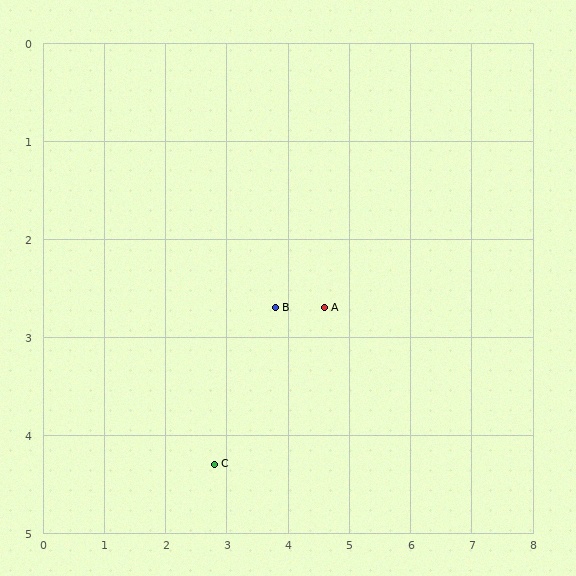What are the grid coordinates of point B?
Point B is at approximately (3.8, 2.7).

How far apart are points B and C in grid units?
Points B and C are about 1.9 grid units apart.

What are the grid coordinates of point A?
Point A is at approximately (4.6, 2.7).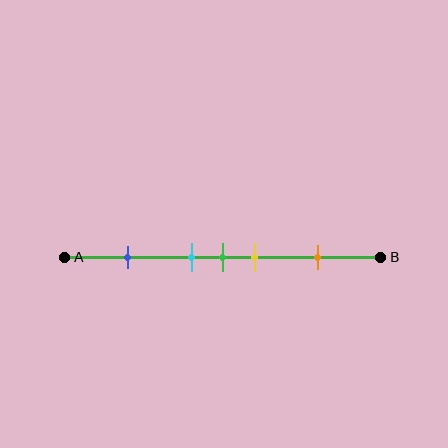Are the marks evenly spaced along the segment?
No, the marks are not evenly spaced.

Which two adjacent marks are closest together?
The cyan and green marks are the closest adjacent pair.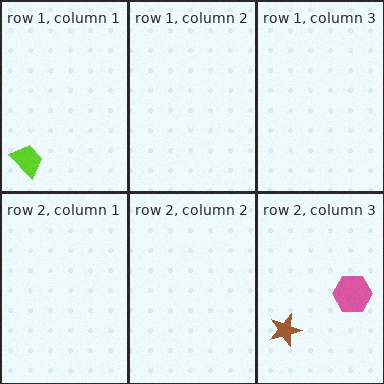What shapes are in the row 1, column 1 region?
The lime trapezoid.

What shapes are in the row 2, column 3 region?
The pink hexagon, the brown star.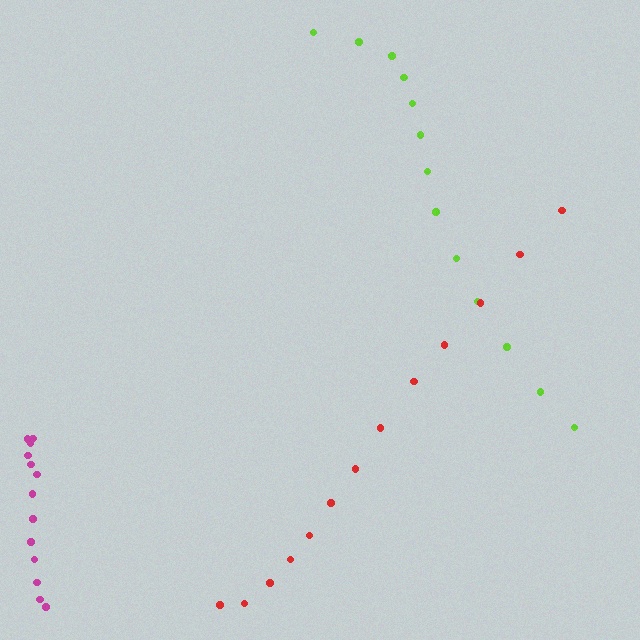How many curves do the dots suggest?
There are 3 distinct paths.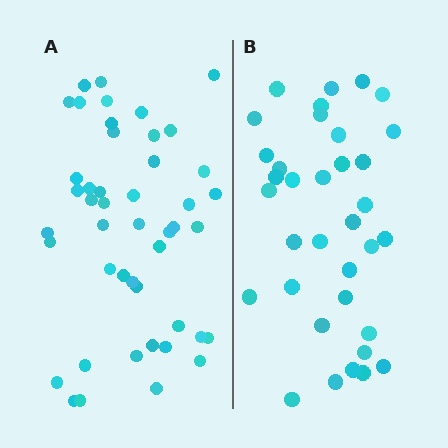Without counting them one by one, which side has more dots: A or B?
Region A (the left region) has more dots.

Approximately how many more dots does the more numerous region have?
Region A has roughly 12 or so more dots than region B.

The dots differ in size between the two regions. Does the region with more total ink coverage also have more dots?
No. Region B has more total ink coverage because its dots are larger, but region A actually contains more individual dots. Total area can be misleading — the number of items is what matters here.